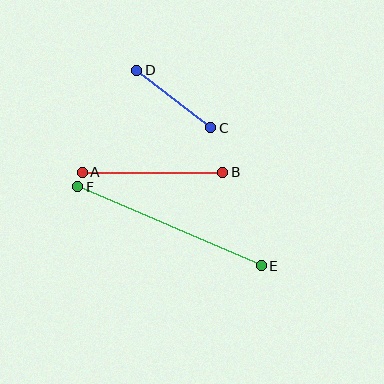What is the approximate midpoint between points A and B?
The midpoint is at approximately (152, 172) pixels.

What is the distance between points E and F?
The distance is approximately 200 pixels.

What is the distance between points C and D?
The distance is approximately 94 pixels.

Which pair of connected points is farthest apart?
Points E and F are farthest apart.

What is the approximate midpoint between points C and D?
The midpoint is at approximately (174, 99) pixels.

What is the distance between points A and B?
The distance is approximately 140 pixels.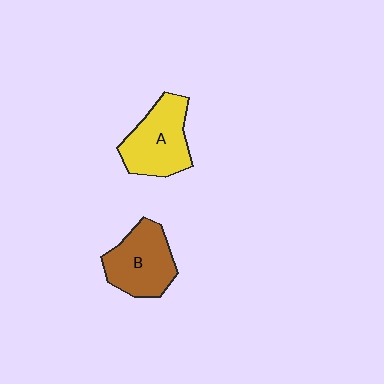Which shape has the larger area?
Shape A (yellow).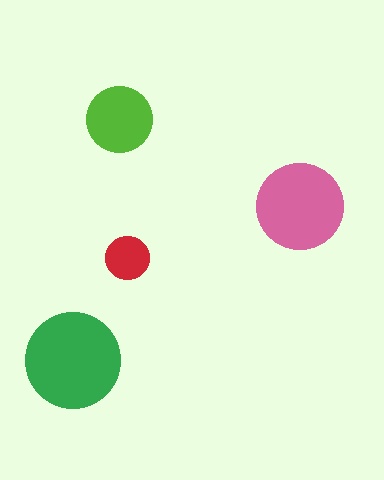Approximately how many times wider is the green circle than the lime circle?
About 1.5 times wider.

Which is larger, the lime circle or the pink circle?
The pink one.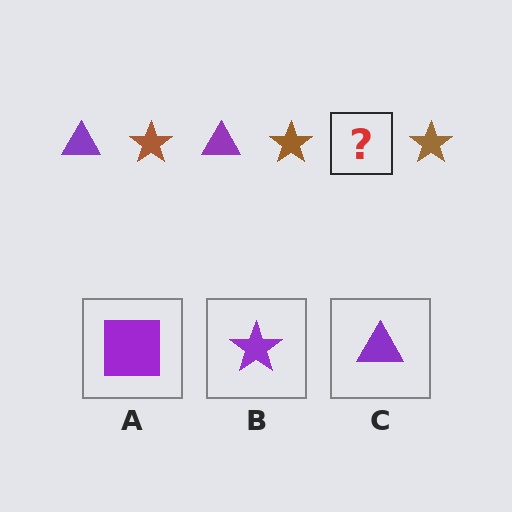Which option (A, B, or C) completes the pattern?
C.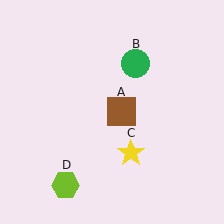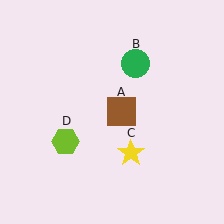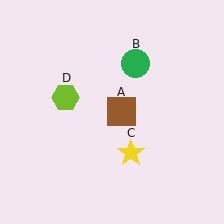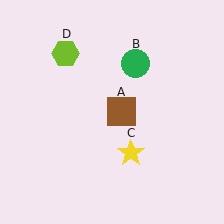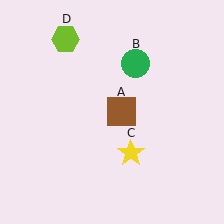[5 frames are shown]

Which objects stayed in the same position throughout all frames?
Brown square (object A) and green circle (object B) and yellow star (object C) remained stationary.